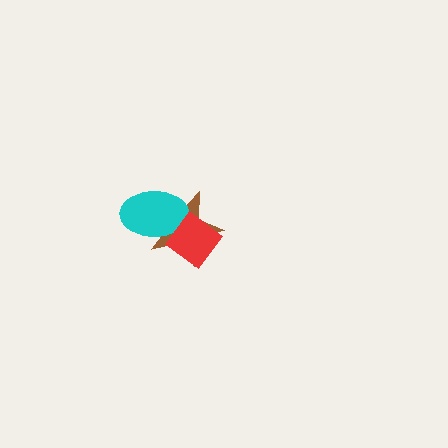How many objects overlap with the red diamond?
2 objects overlap with the red diamond.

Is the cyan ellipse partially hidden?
Yes, it is partially covered by another shape.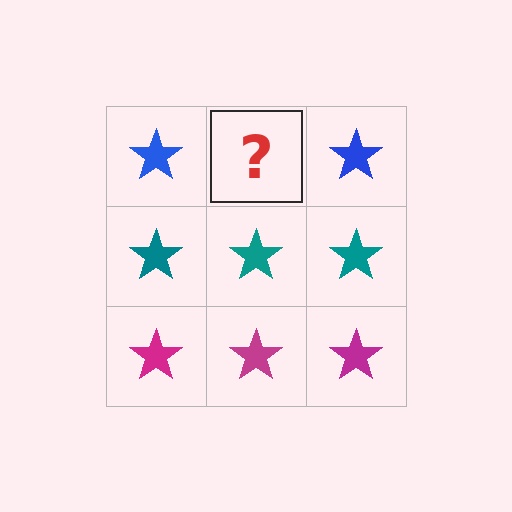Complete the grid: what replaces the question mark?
The question mark should be replaced with a blue star.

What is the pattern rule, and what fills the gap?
The rule is that each row has a consistent color. The gap should be filled with a blue star.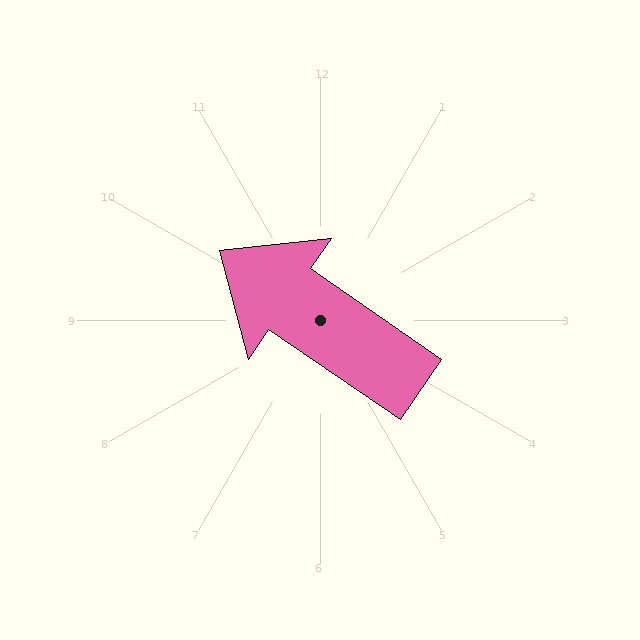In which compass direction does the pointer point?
Northwest.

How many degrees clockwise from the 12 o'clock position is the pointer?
Approximately 305 degrees.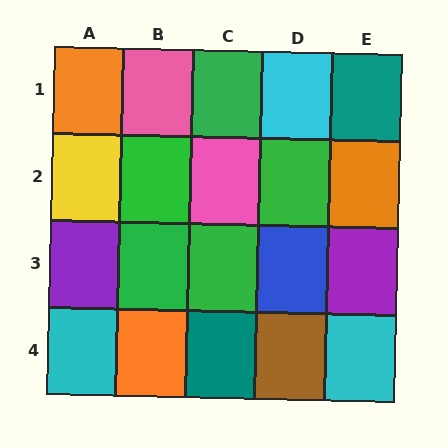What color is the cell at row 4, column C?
Teal.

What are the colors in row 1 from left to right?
Orange, pink, green, cyan, teal.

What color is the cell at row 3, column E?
Purple.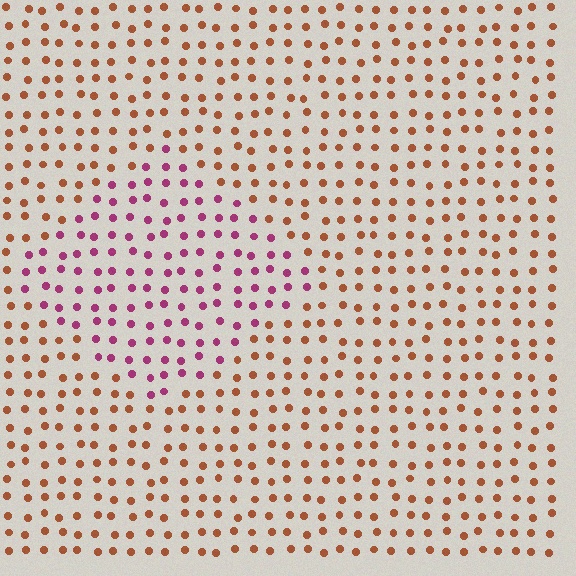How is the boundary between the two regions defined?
The boundary is defined purely by a slight shift in hue (about 53 degrees). Spacing, size, and orientation are identical on both sides.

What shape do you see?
I see a diamond.